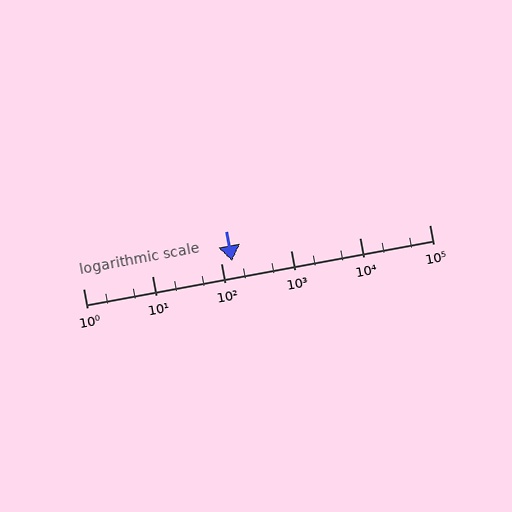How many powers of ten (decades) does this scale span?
The scale spans 5 decades, from 1 to 100000.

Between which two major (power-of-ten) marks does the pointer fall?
The pointer is between 100 and 1000.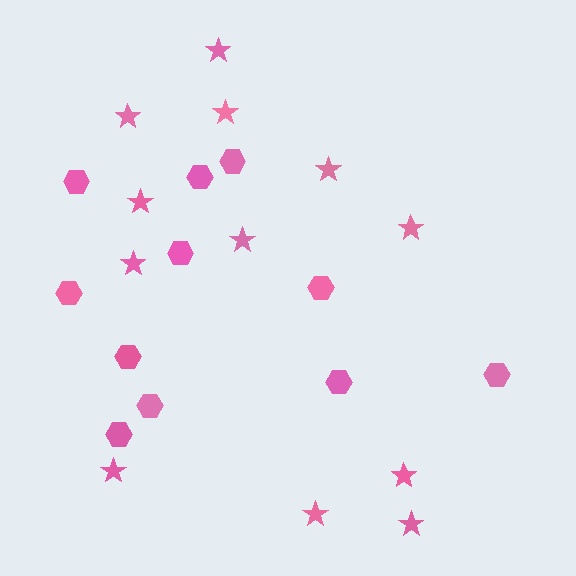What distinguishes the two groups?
There are 2 groups: one group of stars (12) and one group of hexagons (11).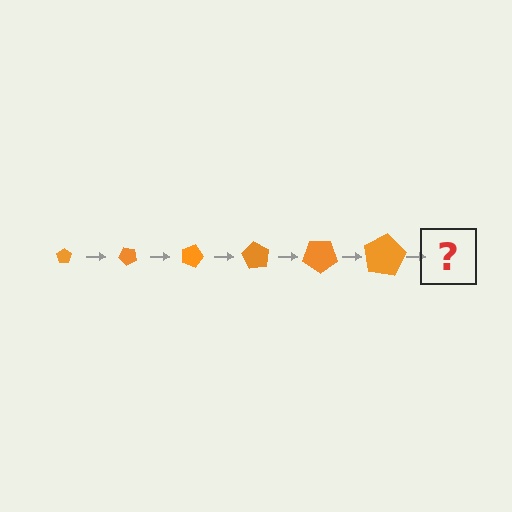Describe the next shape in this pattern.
It should be a pentagon, larger than the previous one and rotated 270 degrees from the start.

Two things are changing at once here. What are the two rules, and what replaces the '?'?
The two rules are that the pentagon grows larger each step and it rotates 45 degrees each step. The '?' should be a pentagon, larger than the previous one and rotated 270 degrees from the start.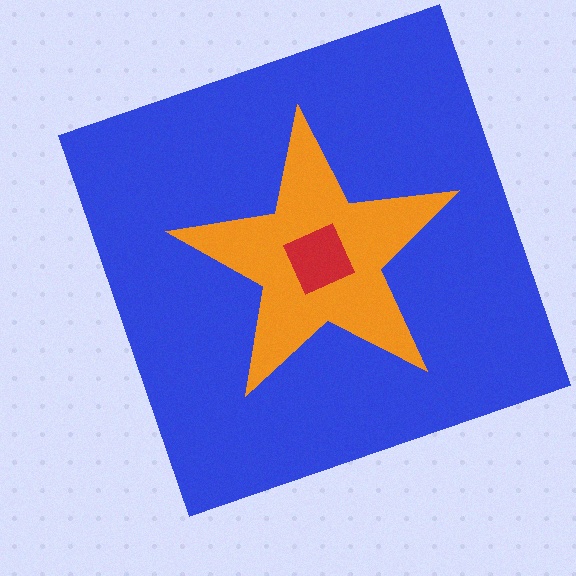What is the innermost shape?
The red diamond.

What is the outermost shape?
The blue square.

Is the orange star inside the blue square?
Yes.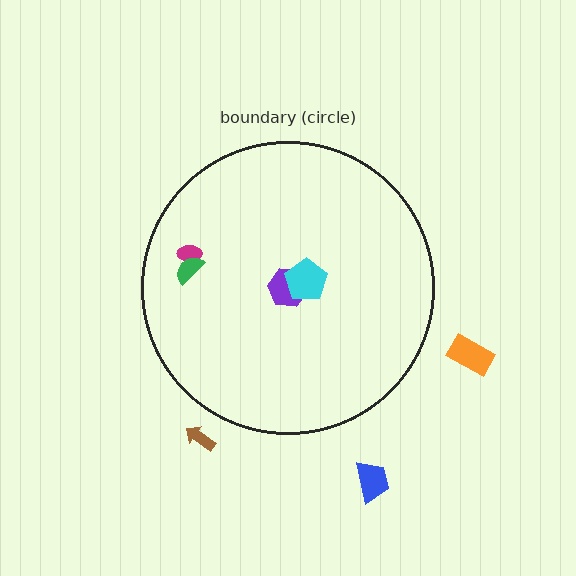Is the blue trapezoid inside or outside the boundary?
Outside.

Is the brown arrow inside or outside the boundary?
Outside.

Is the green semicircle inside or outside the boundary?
Inside.